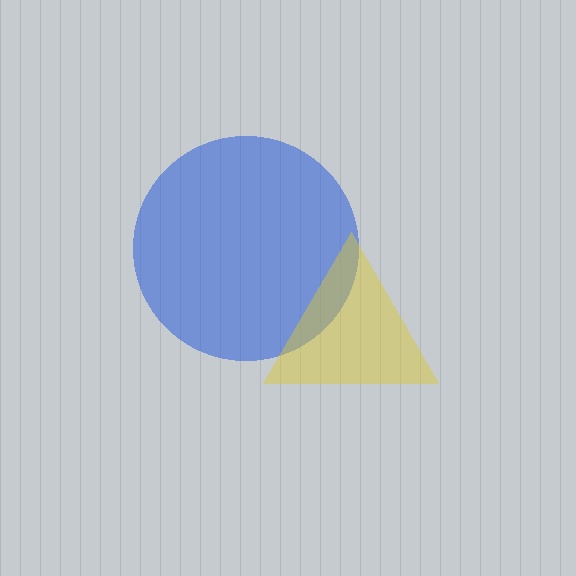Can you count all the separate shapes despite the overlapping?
Yes, there are 2 separate shapes.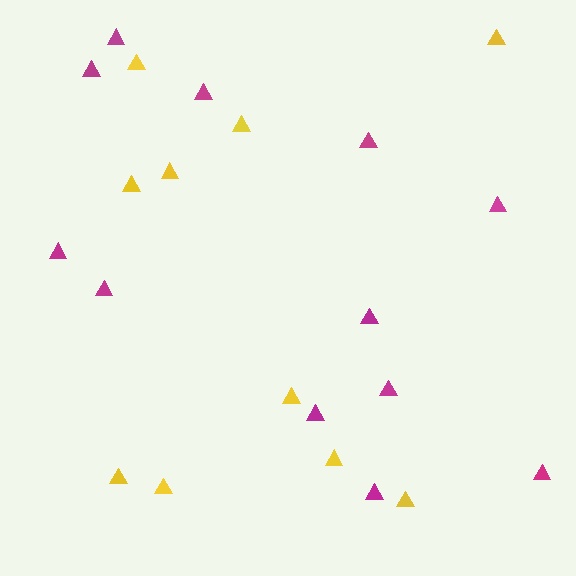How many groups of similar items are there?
There are 2 groups: one group of magenta triangles (12) and one group of yellow triangles (10).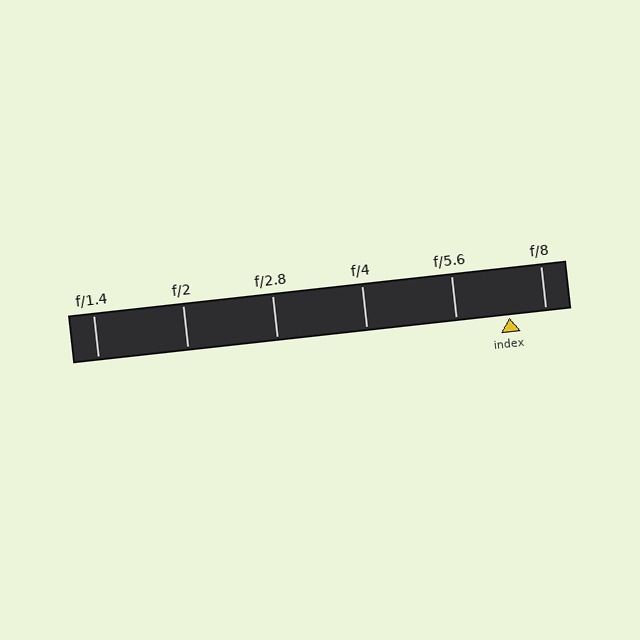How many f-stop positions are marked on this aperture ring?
There are 6 f-stop positions marked.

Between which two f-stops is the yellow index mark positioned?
The index mark is between f/5.6 and f/8.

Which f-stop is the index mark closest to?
The index mark is closest to f/8.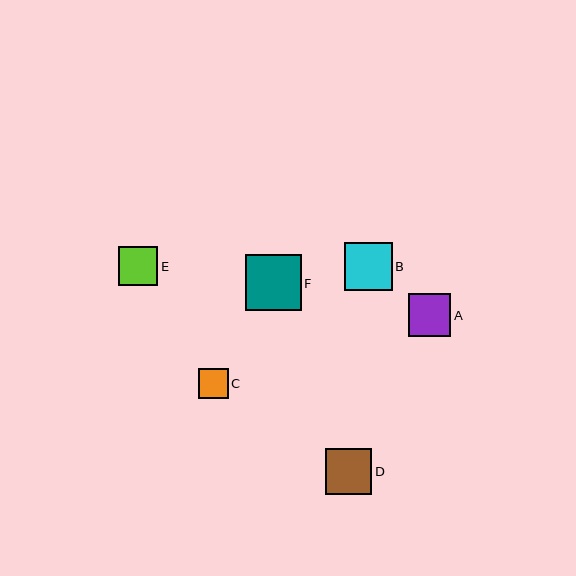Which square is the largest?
Square F is the largest with a size of approximately 56 pixels.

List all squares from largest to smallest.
From largest to smallest: F, B, D, A, E, C.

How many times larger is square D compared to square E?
Square D is approximately 1.2 times the size of square E.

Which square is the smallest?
Square C is the smallest with a size of approximately 30 pixels.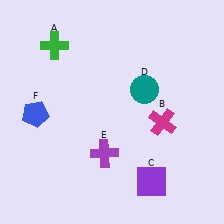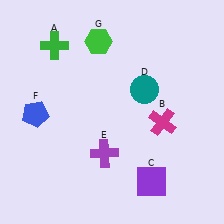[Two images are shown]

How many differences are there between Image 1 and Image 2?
There is 1 difference between the two images.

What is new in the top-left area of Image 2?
A green hexagon (G) was added in the top-left area of Image 2.